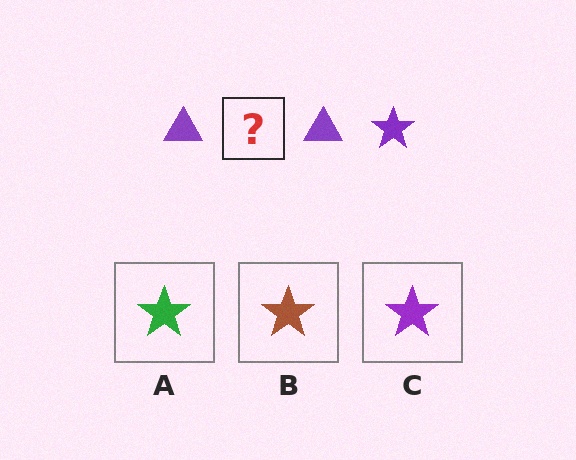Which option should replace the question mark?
Option C.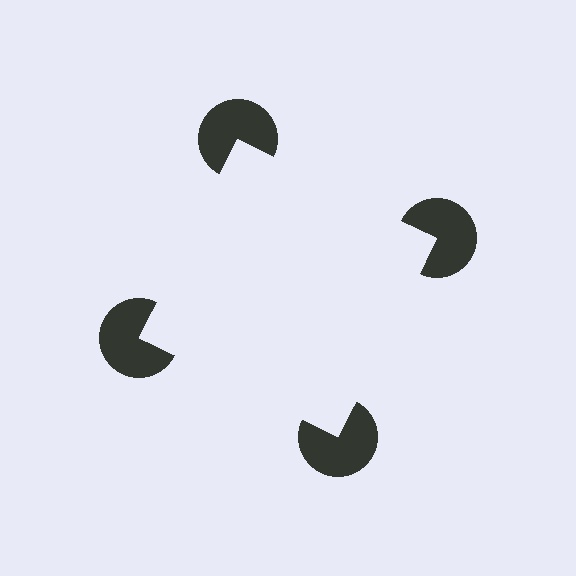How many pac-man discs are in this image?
There are 4 — one at each vertex of the illusory square.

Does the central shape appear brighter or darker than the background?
It typically appears slightly brighter than the background, even though no actual brightness change is drawn.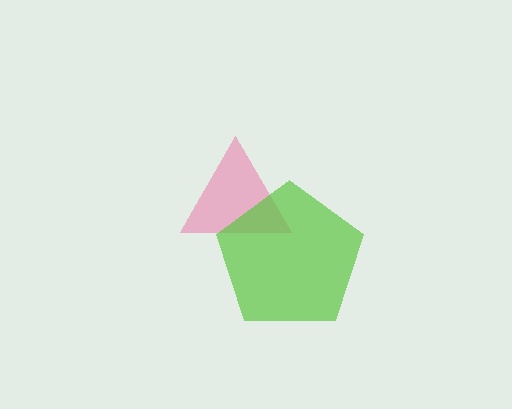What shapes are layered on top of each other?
The layered shapes are: a pink triangle, a lime pentagon.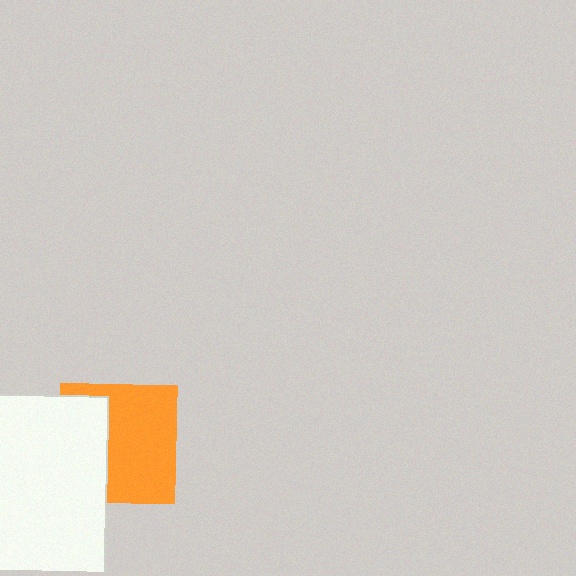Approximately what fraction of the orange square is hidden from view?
Roughly 38% of the orange square is hidden behind the white rectangle.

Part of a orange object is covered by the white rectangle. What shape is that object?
It is a square.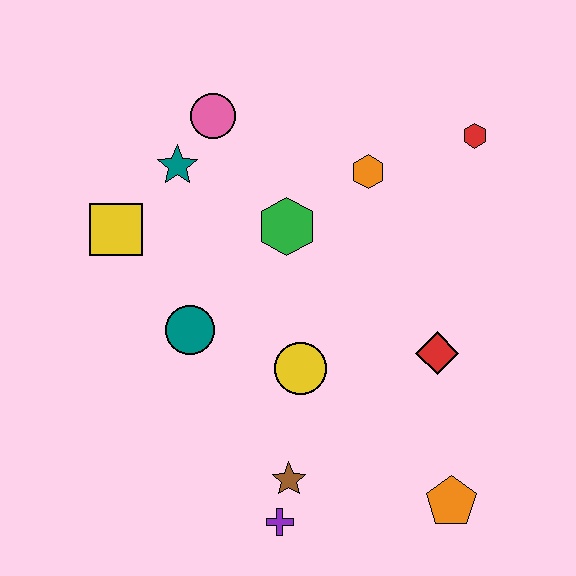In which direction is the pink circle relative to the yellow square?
The pink circle is above the yellow square.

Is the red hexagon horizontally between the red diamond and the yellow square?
No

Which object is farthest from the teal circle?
The red hexagon is farthest from the teal circle.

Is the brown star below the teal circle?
Yes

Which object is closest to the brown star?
The purple cross is closest to the brown star.